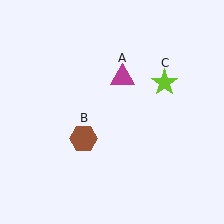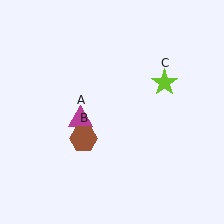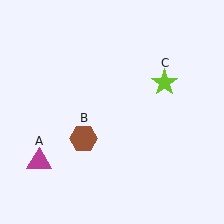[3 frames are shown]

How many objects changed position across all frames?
1 object changed position: magenta triangle (object A).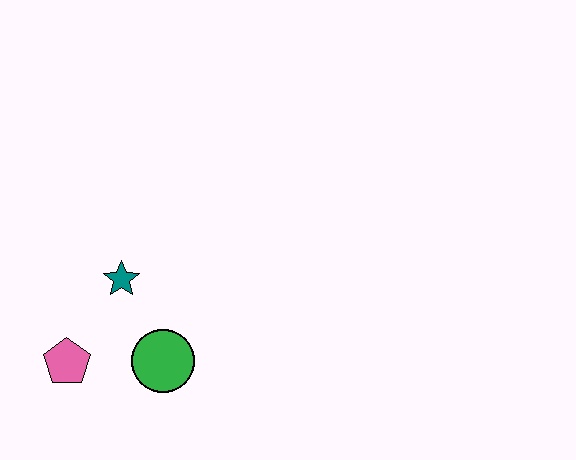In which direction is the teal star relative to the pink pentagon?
The teal star is above the pink pentagon.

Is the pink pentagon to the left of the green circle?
Yes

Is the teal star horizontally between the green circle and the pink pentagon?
Yes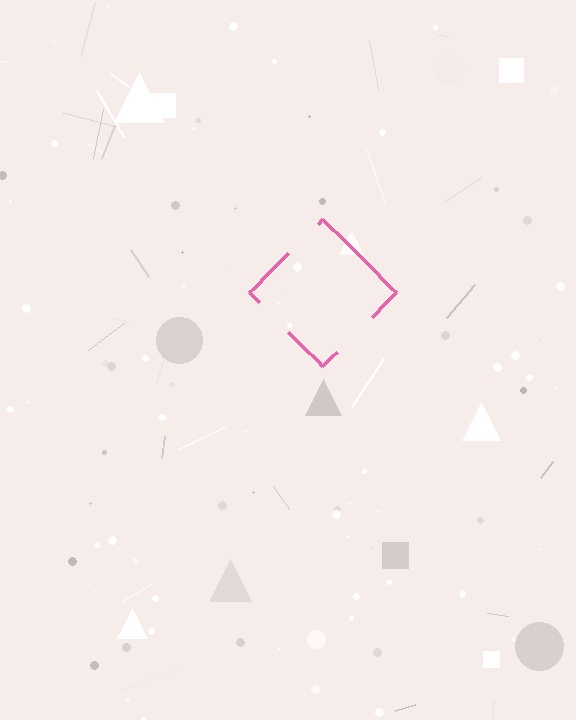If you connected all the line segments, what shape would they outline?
They would outline a diamond.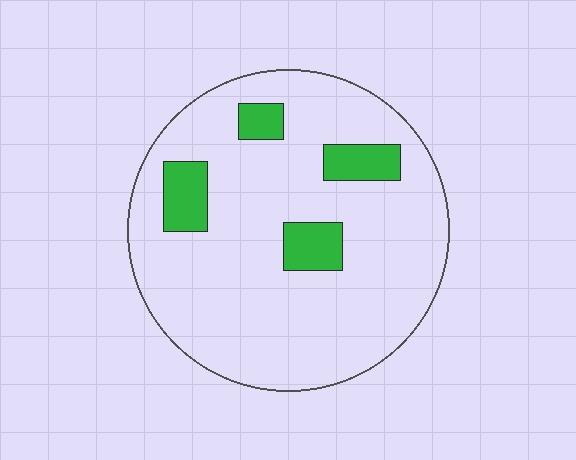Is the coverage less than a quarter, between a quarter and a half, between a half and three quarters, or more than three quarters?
Less than a quarter.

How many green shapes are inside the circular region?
4.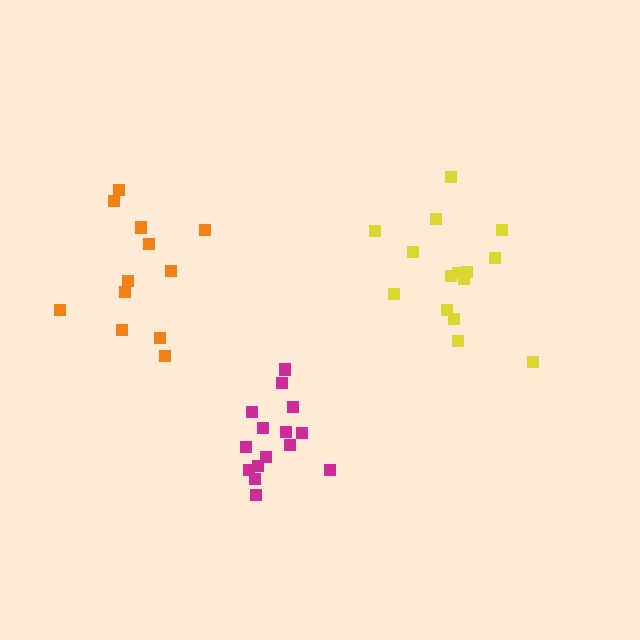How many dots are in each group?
Group 1: 15 dots, Group 2: 15 dots, Group 3: 12 dots (42 total).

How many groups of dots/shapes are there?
There are 3 groups.